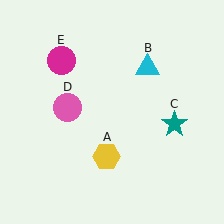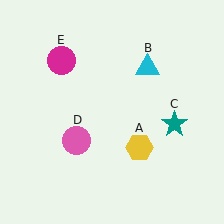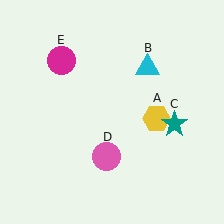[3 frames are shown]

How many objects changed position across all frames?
2 objects changed position: yellow hexagon (object A), pink circle (object D).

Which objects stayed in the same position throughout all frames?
Cyan triangle (object B) and teal star (object C) and magenta circle (object E) remained stationary.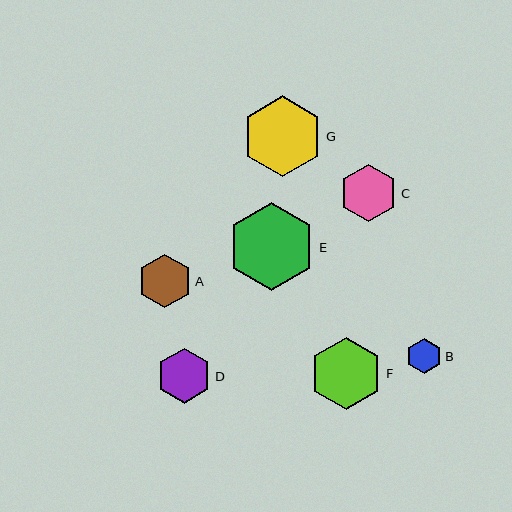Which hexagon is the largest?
Hexagon E is the largest with a size of approximately 88 pixels.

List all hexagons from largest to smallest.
From largest to smallest: E, G, F, C, D, A, B.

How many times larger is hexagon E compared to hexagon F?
Hexagon E is approximately 1.2 times the size of hexagon F.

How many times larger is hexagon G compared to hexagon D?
Hexagon G is approximately 1.5 times the size of hexagon D.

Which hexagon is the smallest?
Hexagon B is the smallest with a size of approximately 35 pixels.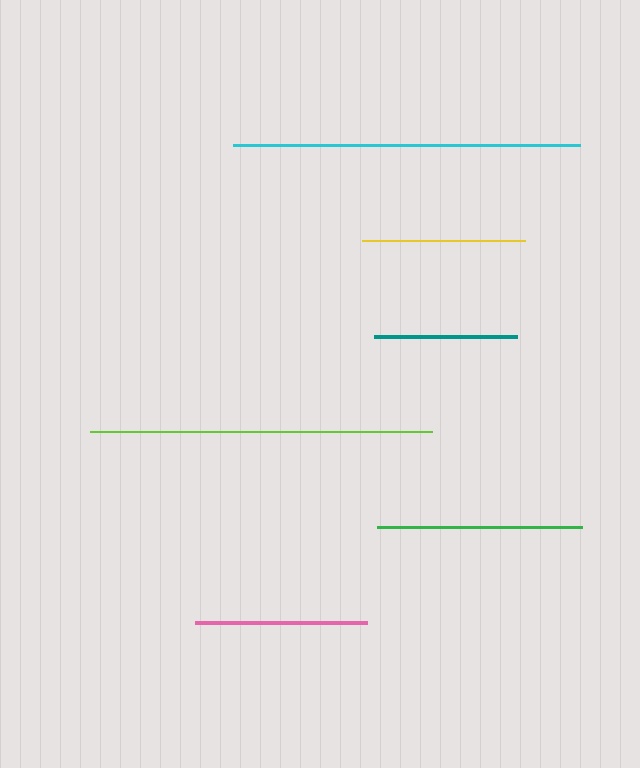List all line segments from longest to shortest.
From longest to shortest: cyan, lime, green, pink, yellow, teal.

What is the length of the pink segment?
The pink segment is approximately 173 pixels long.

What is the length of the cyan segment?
The cyan segment is approximately 346 pixels long.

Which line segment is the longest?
The cyan line is the longest at approximately 346 pixels.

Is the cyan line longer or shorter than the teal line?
The cyan line is longer than the teal line.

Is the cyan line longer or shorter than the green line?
The cyan line is longer than the green line.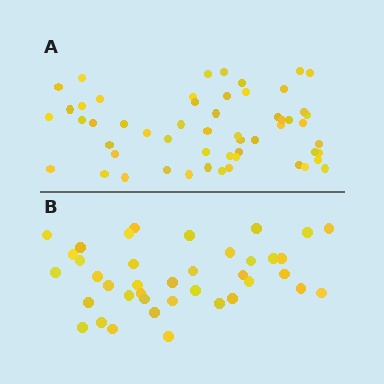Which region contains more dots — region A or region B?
Region A (the top region) has more dots.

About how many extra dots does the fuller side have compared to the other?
Region A has approximately 15 more dots than region B.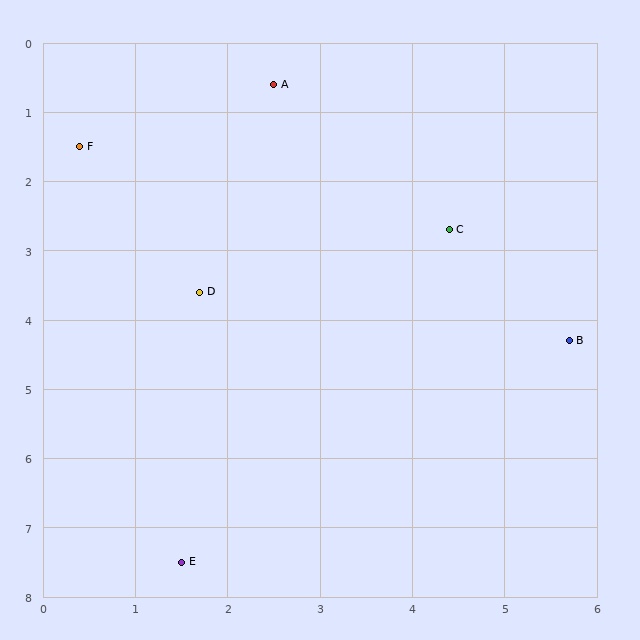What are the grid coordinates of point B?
Point B is at approximately (5.7, 4.3).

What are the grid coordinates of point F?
Point F is at approximately (0.4, 1.5).